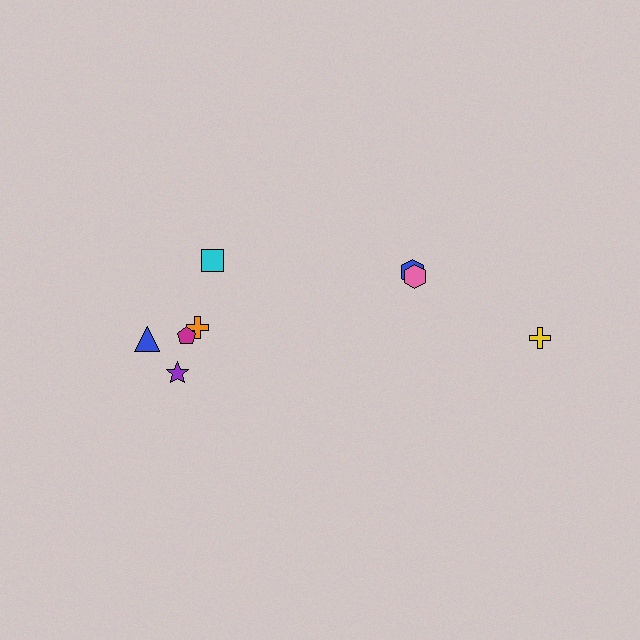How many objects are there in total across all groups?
There are 8 objects.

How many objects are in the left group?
There are 5 objects.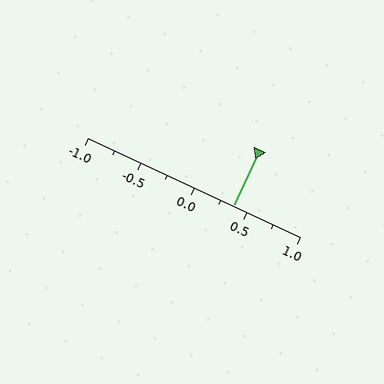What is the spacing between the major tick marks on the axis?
The major ticks are spaced 0.5 apart.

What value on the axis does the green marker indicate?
The marker indicates approximately 0.38.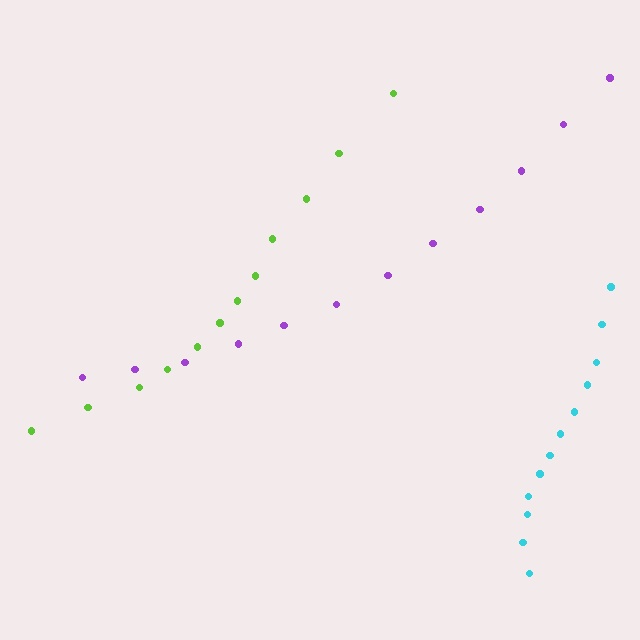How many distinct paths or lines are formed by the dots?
There are 3 distinct paths.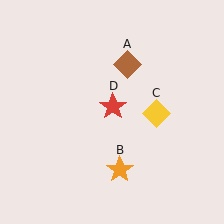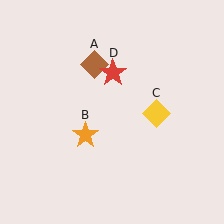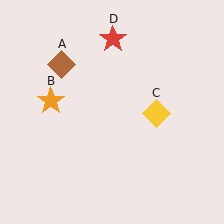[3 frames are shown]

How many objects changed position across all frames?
3 objects changed position: brown diamond (object A), orange star (object B), red star (object D).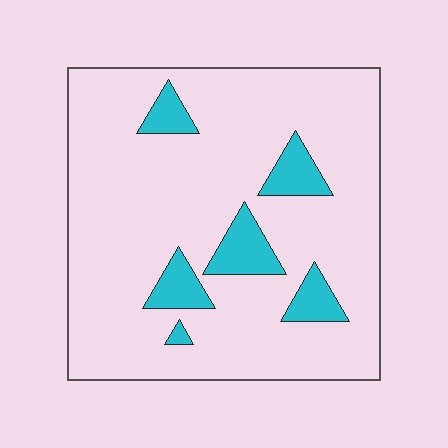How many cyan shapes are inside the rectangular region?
6.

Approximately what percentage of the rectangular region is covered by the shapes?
Approximately 15%.